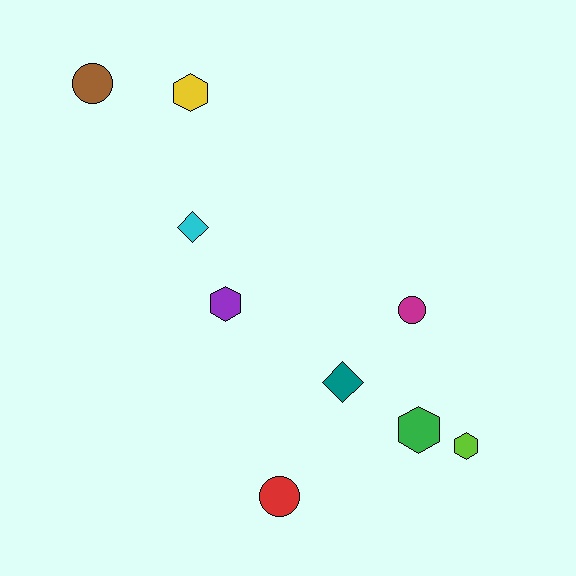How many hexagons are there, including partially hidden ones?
There are 4 hexagons.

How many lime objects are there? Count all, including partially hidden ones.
There is 1 lime object.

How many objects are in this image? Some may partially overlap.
There are 9 objects.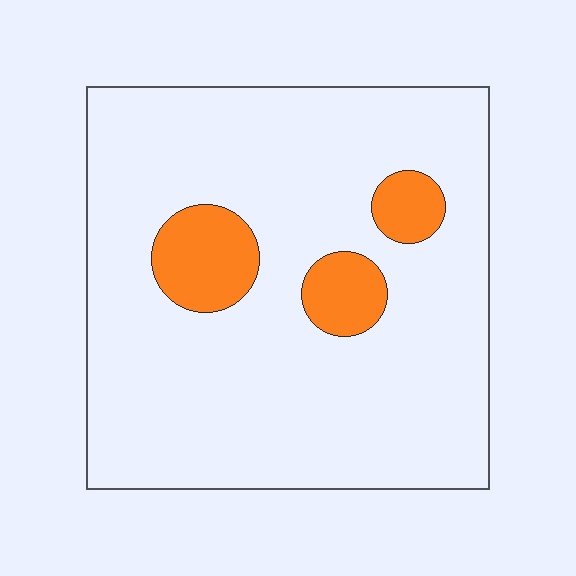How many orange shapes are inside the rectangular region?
3.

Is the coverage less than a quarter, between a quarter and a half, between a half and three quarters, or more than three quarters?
Less than a quarter.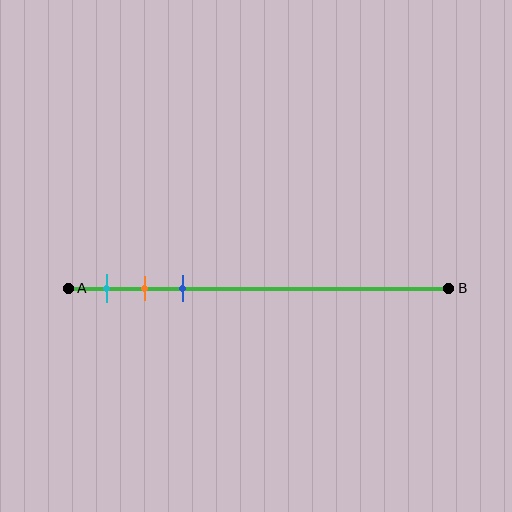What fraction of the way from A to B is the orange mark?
The orange mark is approximately 20% (0.2) of the way from A to B.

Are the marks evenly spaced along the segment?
Yes, the marks are approximately evenly spaced.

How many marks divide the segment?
There are 3 marks dividing the segment.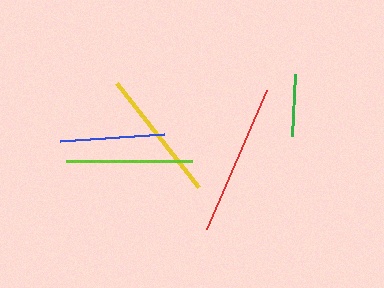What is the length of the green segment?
The green segment is approximately 63 pixels long.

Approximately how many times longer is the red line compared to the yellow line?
The red line is approximately 1.1 times the length of the yellow line.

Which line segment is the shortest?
The green line is the shortest at approximately 63 pixels.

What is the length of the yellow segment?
The yellow segment is approximately 132 pixels long.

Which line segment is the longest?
The red line is the longest at approximately 151 pixels.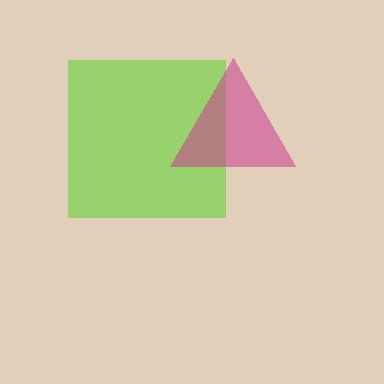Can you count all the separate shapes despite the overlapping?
Yes, there are 2 separate shapes.